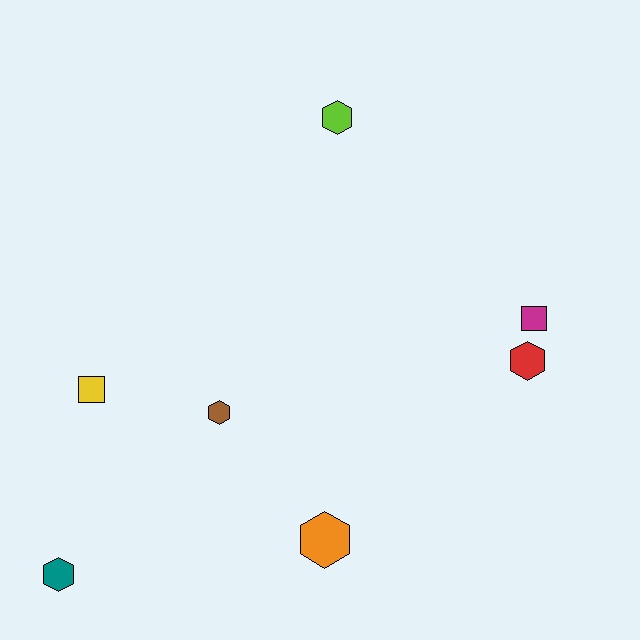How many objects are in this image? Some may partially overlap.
There are 7 objects.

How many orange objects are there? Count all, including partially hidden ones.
There is 1 orange object.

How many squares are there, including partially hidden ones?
There are 2 squares.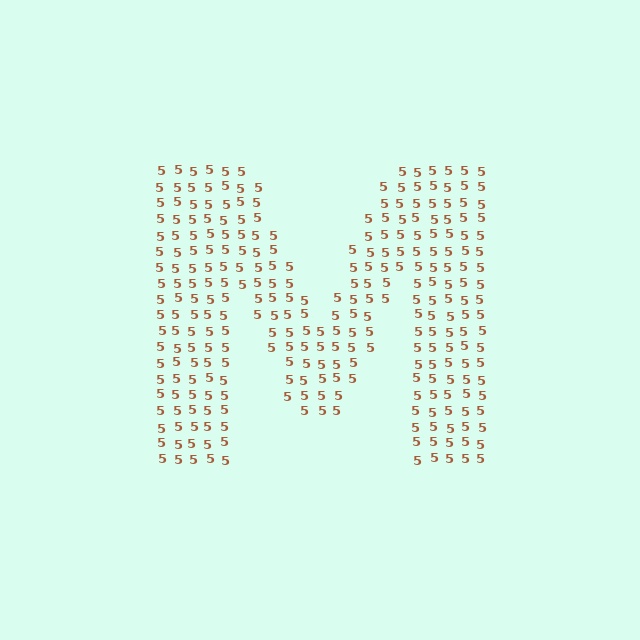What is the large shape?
The large shape is the letter M.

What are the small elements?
The small elements are digit 5's.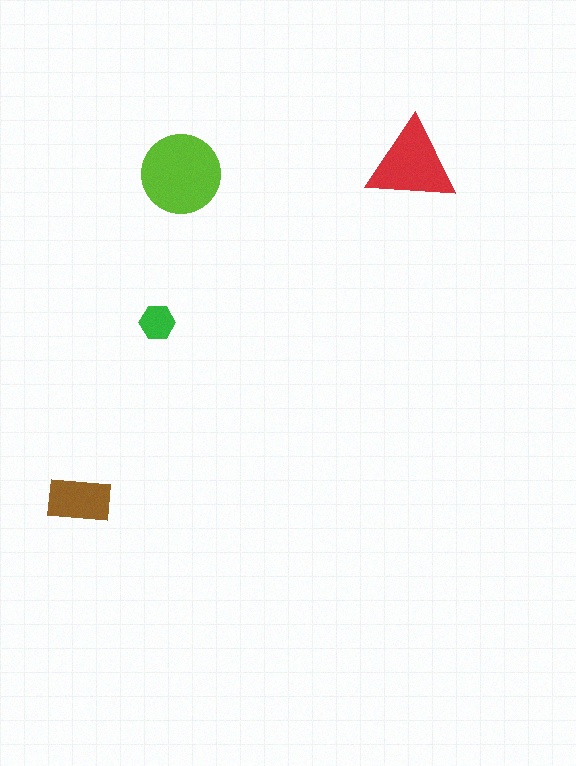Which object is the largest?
The lime circle.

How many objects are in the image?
There are 4 objects in the image.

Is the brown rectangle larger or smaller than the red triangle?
Smaller.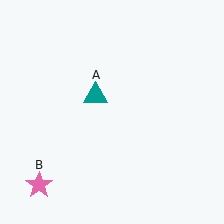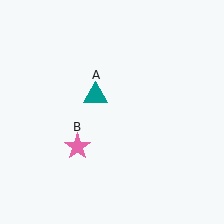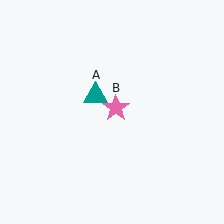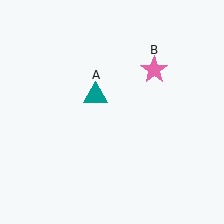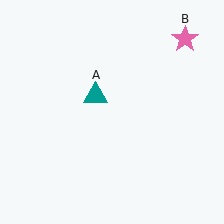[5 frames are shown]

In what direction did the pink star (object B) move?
The pink star (object B) moved up and to the right.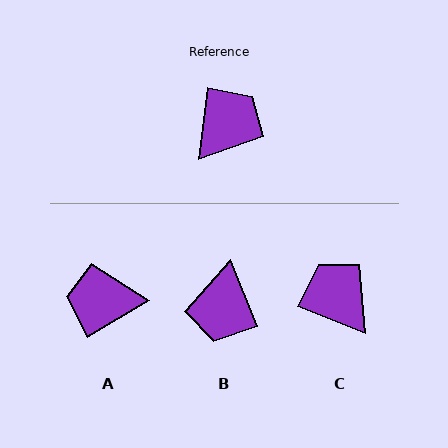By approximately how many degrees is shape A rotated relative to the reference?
Approximately 128 degrees counter-clockwise.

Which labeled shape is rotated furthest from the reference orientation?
B, about 150 degrees away.